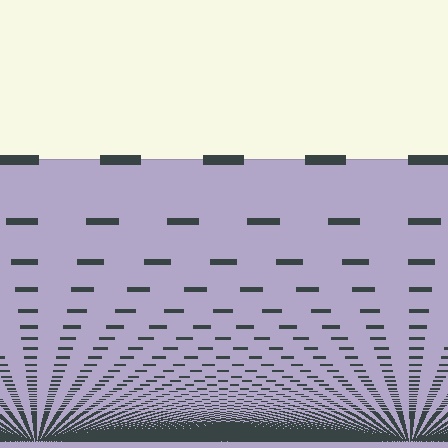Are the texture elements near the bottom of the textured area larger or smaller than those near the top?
Smaller. The gradient is inverted — elements near the bottom are smaller and denser.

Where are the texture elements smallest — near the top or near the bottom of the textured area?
Near the bottom.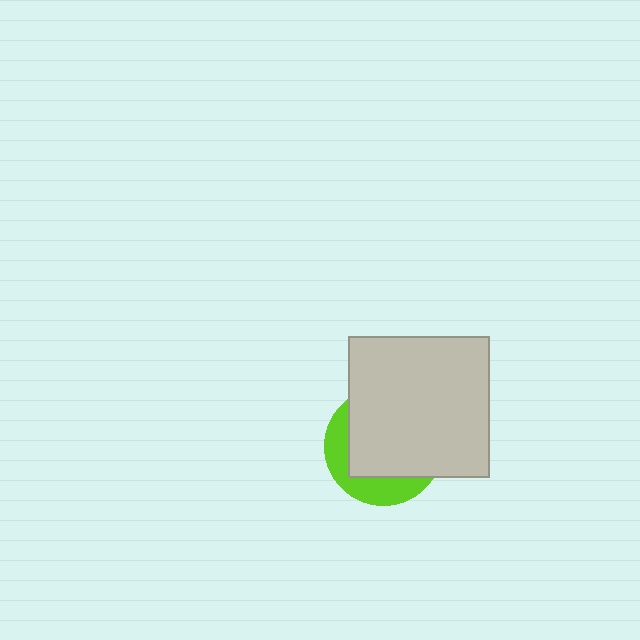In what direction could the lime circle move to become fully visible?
The lime circle could move toward the lower-left. That would shift it out from behind the light gray square entirely.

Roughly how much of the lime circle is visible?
A small part of it is visible (roughly 31%).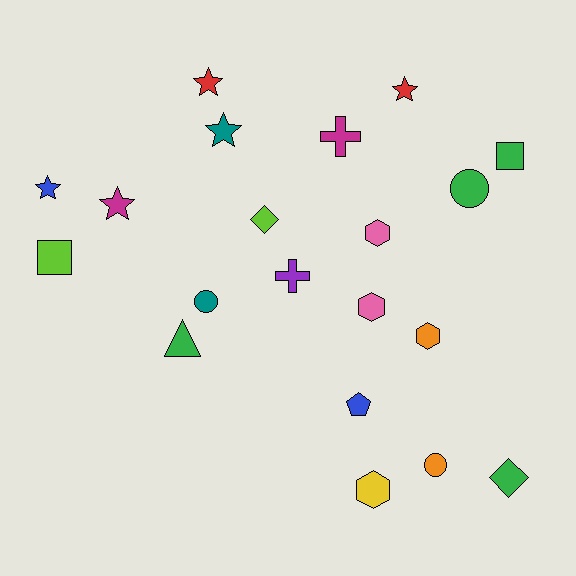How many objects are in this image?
There are 20 objects.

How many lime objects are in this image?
There are 2 lime objects.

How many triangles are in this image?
There is 1 triangle.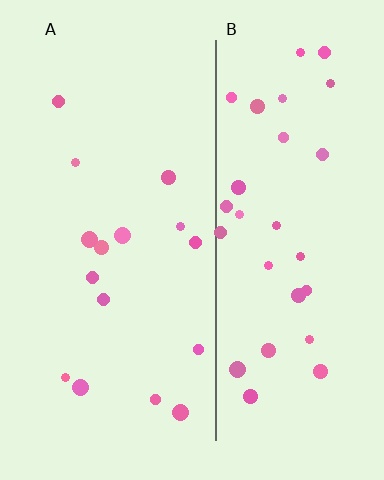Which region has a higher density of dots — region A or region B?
B (the right).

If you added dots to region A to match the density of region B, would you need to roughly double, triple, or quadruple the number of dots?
Approximately double.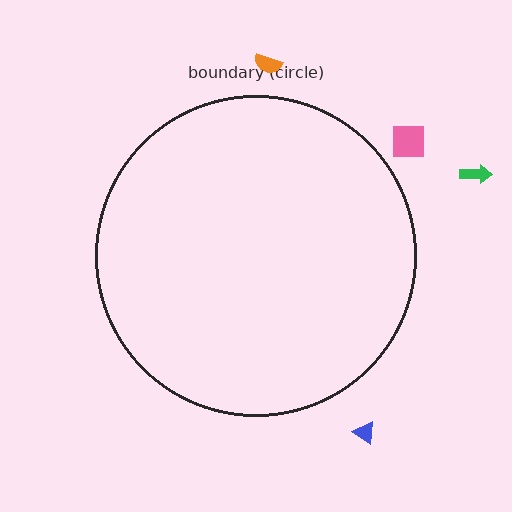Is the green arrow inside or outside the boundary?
Outside.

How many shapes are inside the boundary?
0 inside, 4 outside.